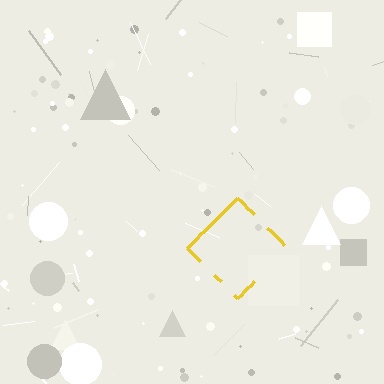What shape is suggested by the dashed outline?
The dashed outline suggests a diamond.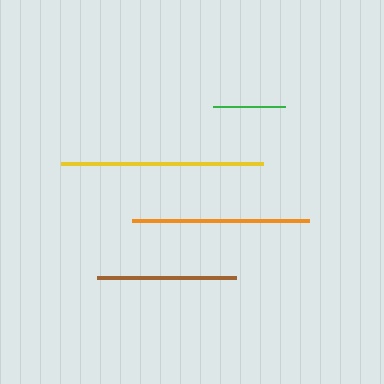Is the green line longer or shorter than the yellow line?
The yellow line is longer than the green line.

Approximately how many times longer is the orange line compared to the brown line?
The orange line is approximately 1.3 times the length of the brown line.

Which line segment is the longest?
The yellow line is the longest at approximately 202 pixels.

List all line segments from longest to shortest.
From longest to shortest: yellow, orange, brown, green.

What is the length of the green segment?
The green segment is approximately 73 pixels long.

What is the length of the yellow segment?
The yellow segment is approximately 202 pixels long.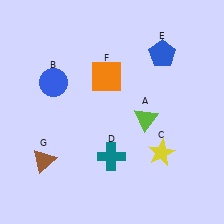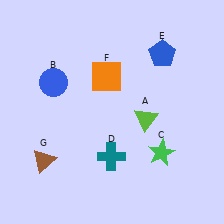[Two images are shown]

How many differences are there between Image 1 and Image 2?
There is 1 difference between the two images.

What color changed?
The star (C) changed from yellow in Image 1 to green in Image 2.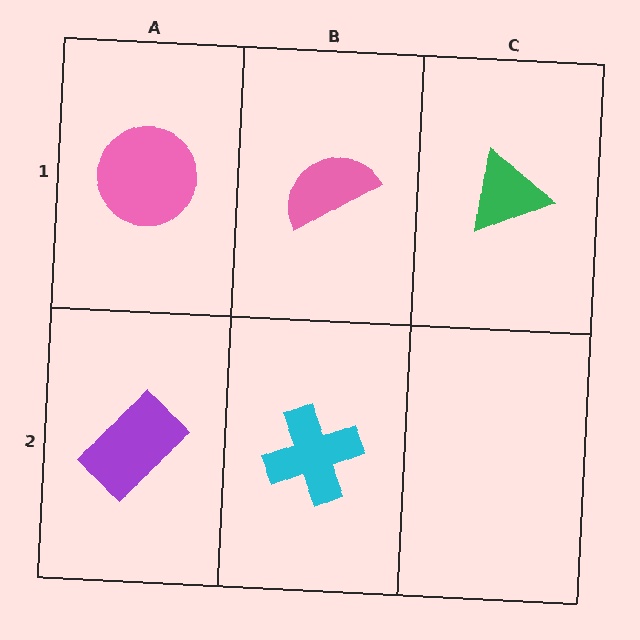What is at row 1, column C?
A green triangle.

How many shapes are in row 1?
3 shapes.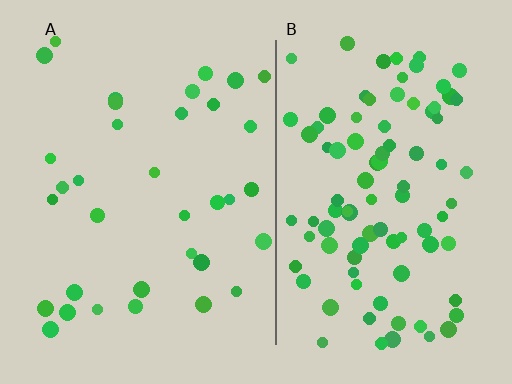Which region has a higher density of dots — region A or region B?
B (the right).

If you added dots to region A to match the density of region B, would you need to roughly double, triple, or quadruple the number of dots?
Approximately triple.